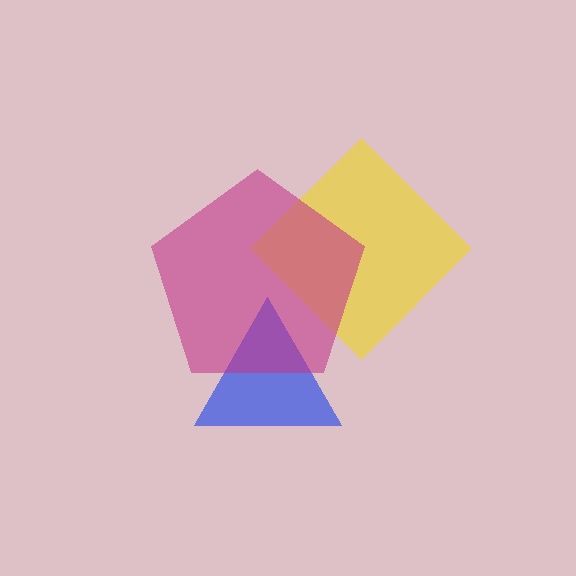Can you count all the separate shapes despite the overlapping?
Yes, there are 3 separate shapes.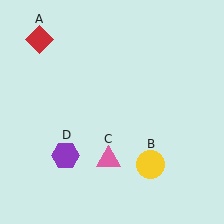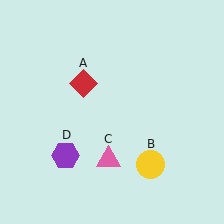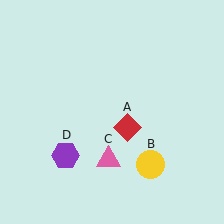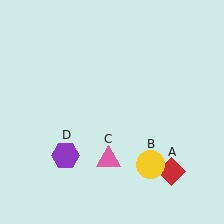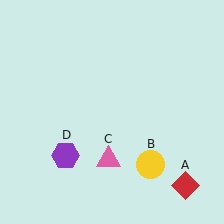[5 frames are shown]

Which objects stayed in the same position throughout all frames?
Yellow circle (object B) and pink triangle (object C) and purple hexagon (object D) remained stationary.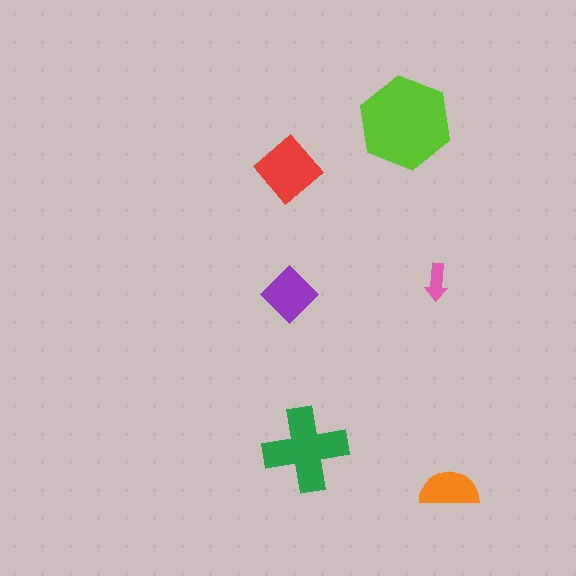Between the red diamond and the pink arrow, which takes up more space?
The red diamond.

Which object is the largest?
The lime hexagon.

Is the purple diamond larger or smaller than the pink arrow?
Larger.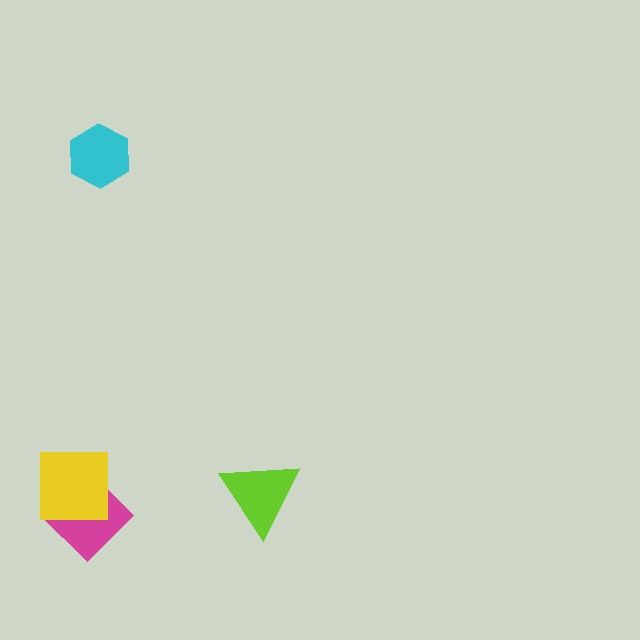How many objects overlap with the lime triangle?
0 objects overlap with the lime triangle.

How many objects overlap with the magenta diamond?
1 object overlaps with the magenta diamond.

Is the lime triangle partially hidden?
No, no other shape covers it.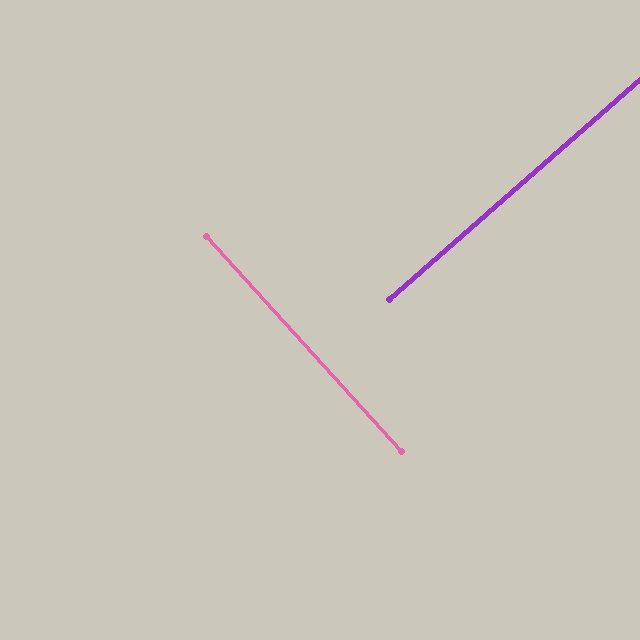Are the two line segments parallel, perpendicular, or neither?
Perpendicular — they meet at approximately 89°.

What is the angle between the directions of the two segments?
Approximately 89 degrees.